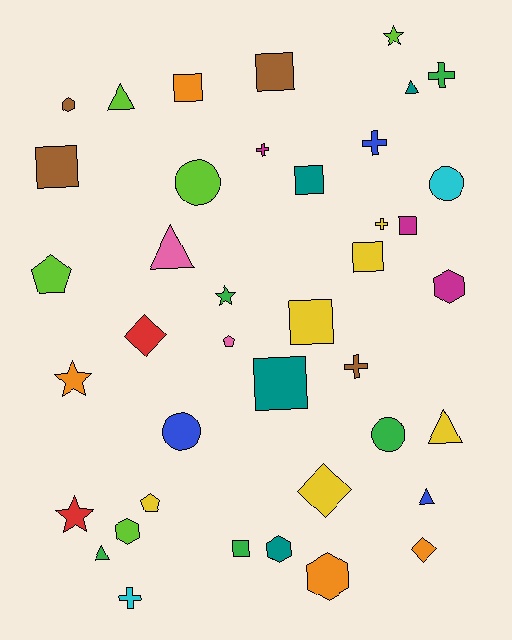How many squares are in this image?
There are 9 squares.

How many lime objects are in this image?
There are 5 lime objects.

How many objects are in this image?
There are 40 objects.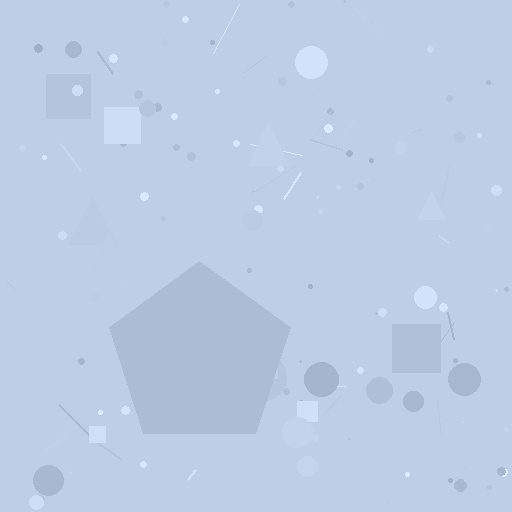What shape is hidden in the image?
A pentagon is hidden in the image.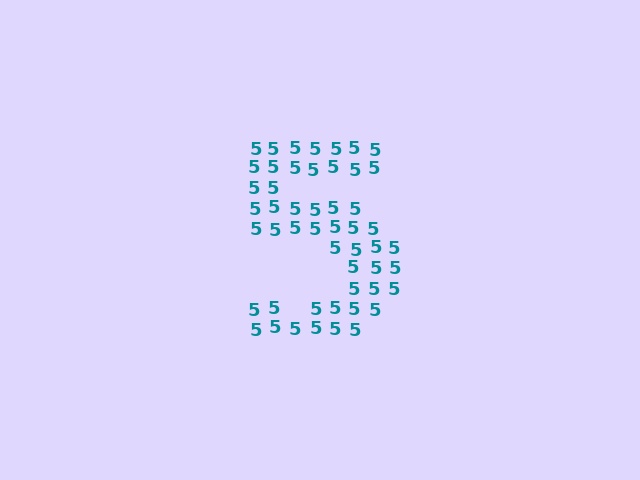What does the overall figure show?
The overall figure shows the digit 5.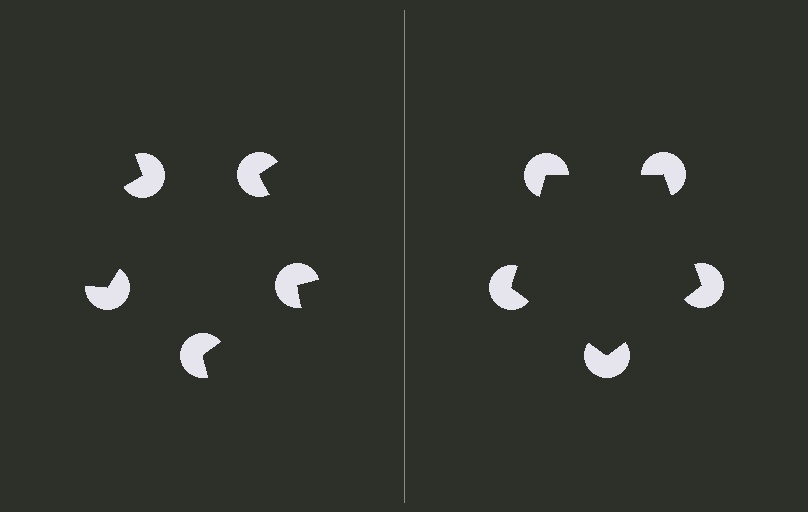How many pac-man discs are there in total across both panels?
10 — 5 on each side.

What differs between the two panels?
The pac-man discs are positioned identically on both sides; only the wedge orientations differ. On the right they align to a pentagon; on the left they are misaligned.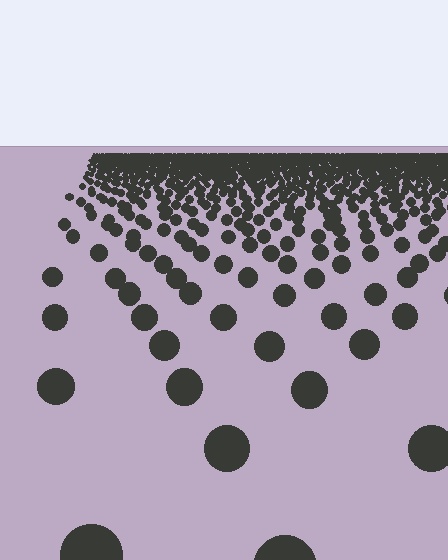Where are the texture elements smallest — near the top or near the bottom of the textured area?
Near the top.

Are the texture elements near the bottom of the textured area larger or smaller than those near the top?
Larger. Near the bottom, elements are closer to the viewer and appear at a bigger on-screen size.